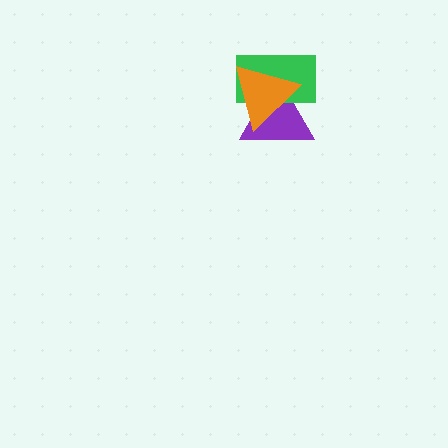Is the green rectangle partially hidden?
Yes, it is partially covered by another shape.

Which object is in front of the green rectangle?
The orange triangle is in front of the green rectangle.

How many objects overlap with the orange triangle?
2 objects overlap with the orange triangle.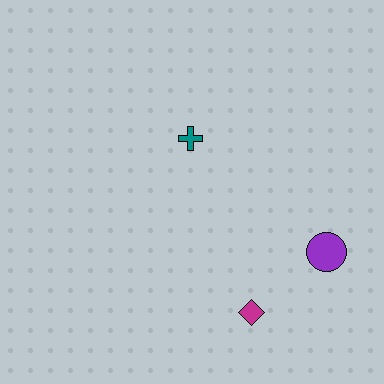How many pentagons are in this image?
There are no pentagons.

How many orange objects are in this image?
There are no orange objects.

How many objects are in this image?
There are 3 objects.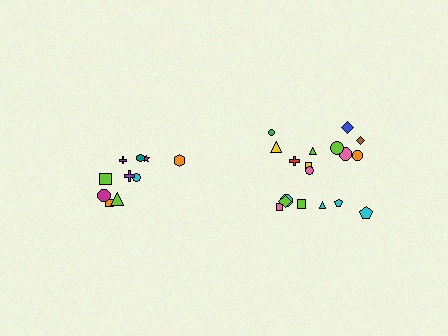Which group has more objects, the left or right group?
The right group.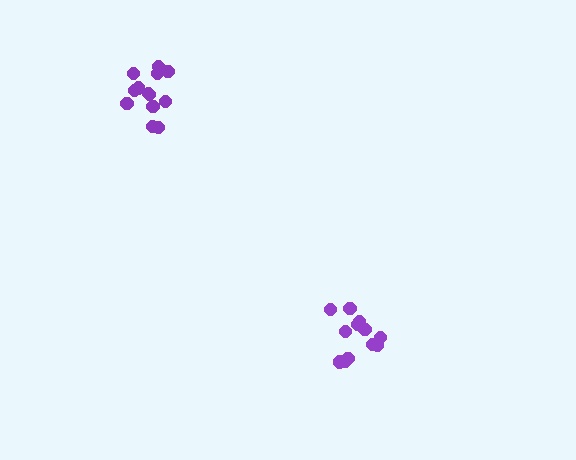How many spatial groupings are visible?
There are 2 spatial groupings.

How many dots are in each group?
Group 1: 12 dots, Group 2: 13 dots (25 total).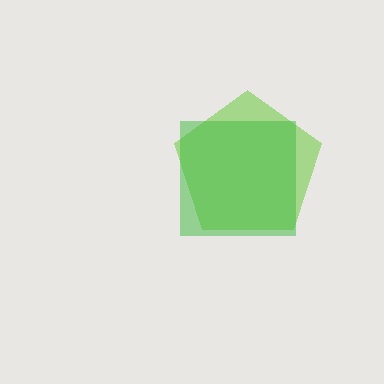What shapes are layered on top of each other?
The layered shapes are: a lime pentagon, a green square.